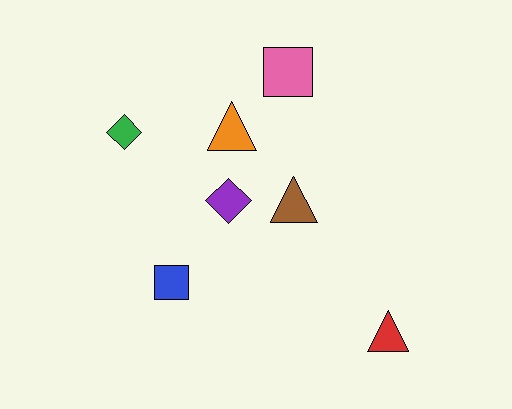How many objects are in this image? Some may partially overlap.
There are 7 objects.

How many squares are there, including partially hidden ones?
There are 2 squares.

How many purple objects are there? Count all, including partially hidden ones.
There is 1 purple object.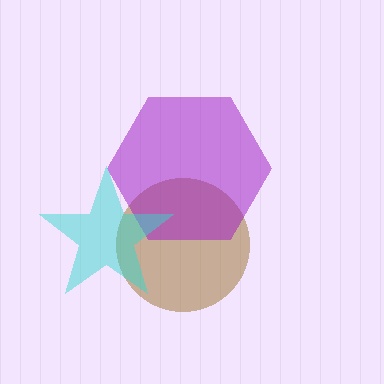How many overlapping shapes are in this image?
There are 3 overlapping shapes in the image.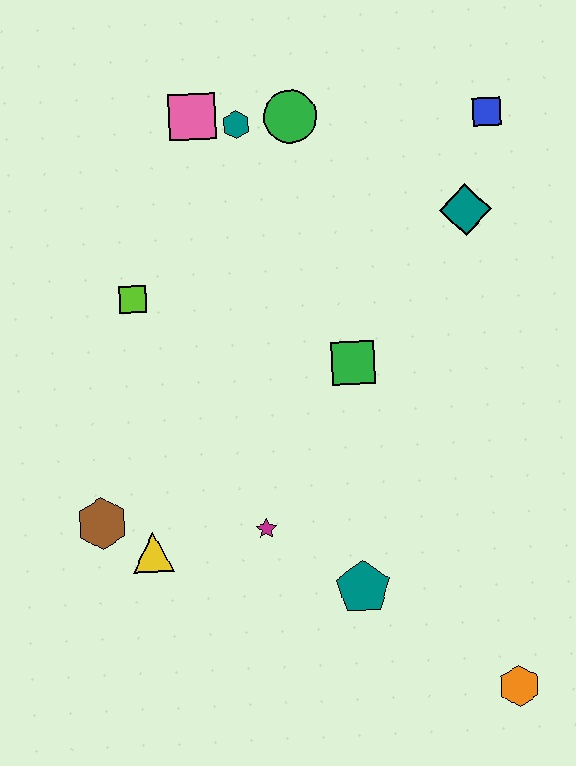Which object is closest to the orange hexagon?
The teal pentagon is closest to the orange hexagon.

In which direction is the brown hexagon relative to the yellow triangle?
The brown hexagon is to the left of the yellow triangle.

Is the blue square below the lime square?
No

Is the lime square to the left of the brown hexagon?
No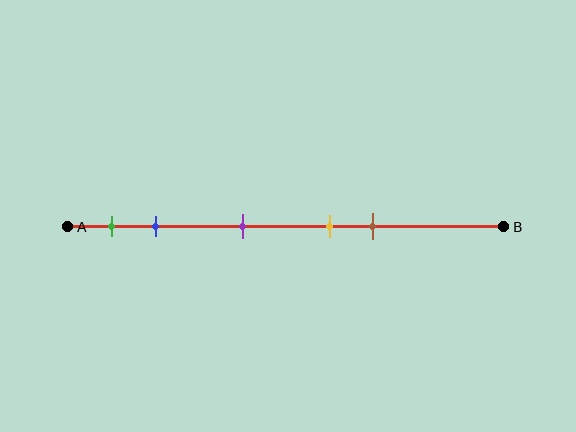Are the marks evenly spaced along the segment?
No, the marks are not evenly spaced.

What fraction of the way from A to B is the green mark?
The green mark is approximately 10% (0.1) of the way from A to B.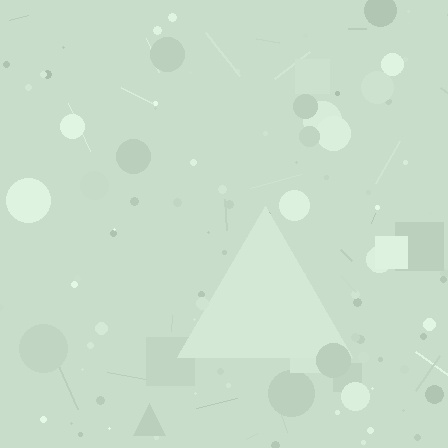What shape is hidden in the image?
A triangle is hidden in the image.